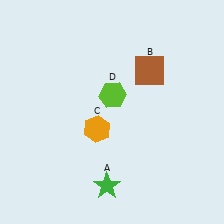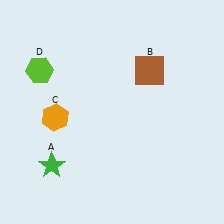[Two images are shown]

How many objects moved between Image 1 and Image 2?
3 objects moved between the two images.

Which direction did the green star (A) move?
The green star (A) moved left.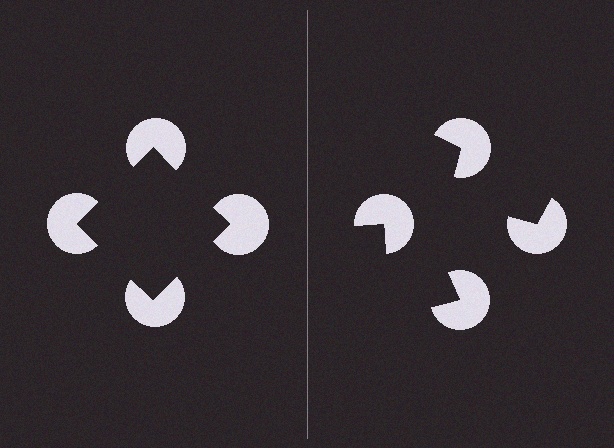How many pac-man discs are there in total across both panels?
8 — 4 on each side.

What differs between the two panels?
The pac-man discs are positioned identically on both sides; only the wedge orientations differ. On the left they align to a square; on the right they are misaligned.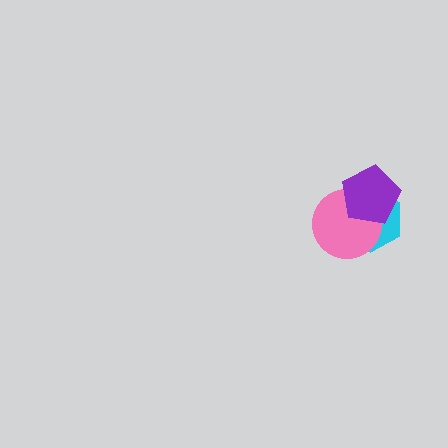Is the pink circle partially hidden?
Yes, it is partially covered by another shape.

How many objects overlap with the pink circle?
2 objects overlap with the pink circle.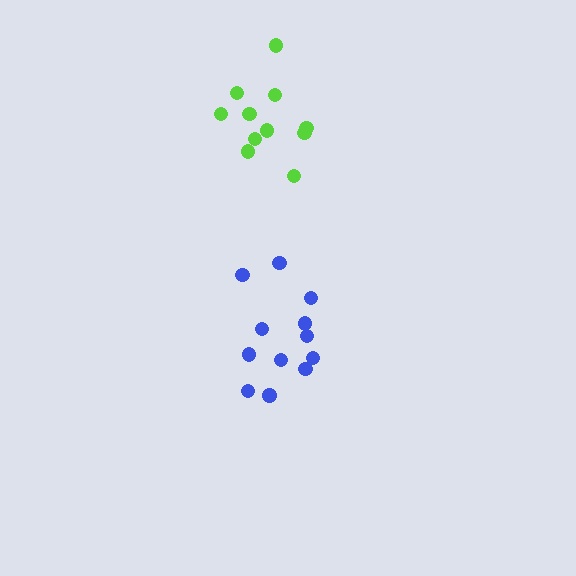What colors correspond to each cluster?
The clusters are colored: blue, lime.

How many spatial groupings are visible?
There are 2 spatial groupings.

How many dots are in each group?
Group 1: 12 dots, Group 2: 11 dots (23 total).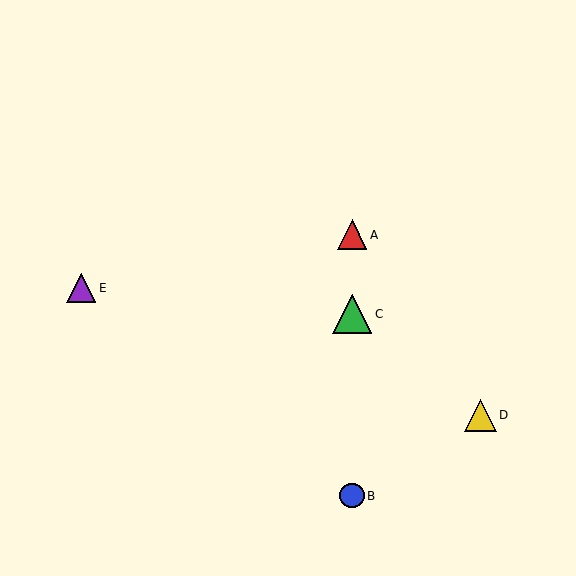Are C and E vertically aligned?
No, C is at x≈352 and E is at x≈81.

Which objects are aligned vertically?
Objects A, B, C are aligned vertically.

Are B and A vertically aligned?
Yes, both are at x≈352.